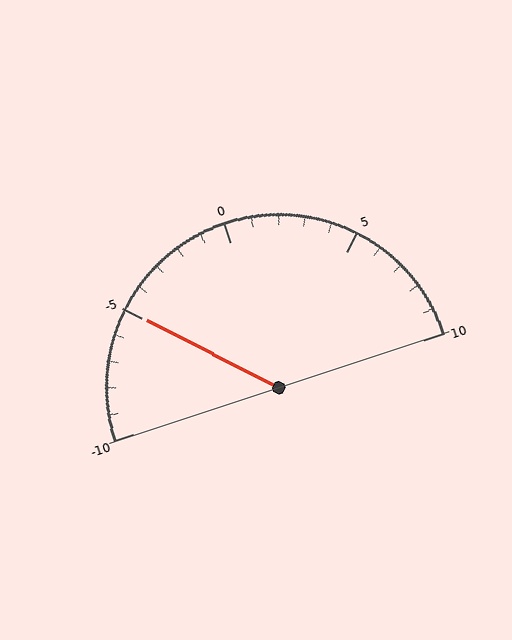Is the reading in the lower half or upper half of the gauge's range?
The reading is in the lower half of the range (-10 to 10).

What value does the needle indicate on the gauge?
The needle indicates approximately -5.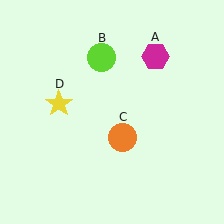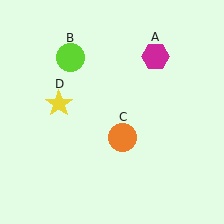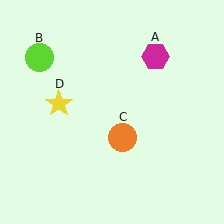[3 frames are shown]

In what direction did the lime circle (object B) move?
The lime circle (object B) moved left.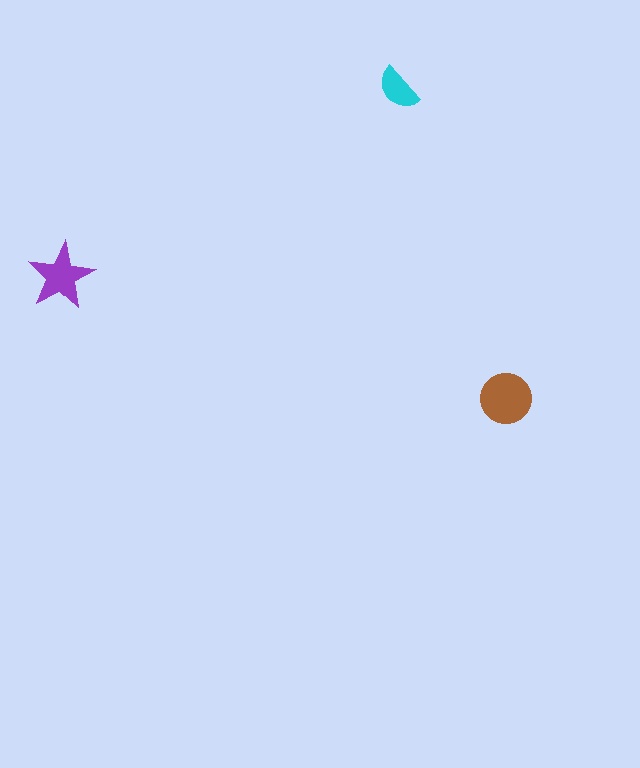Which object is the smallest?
The cyan semicircle.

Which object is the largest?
The brown circle.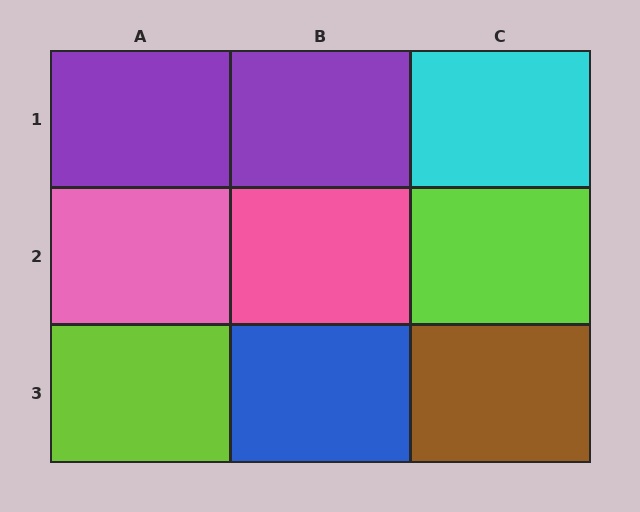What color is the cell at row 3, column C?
Brown.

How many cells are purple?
2 cells are purple.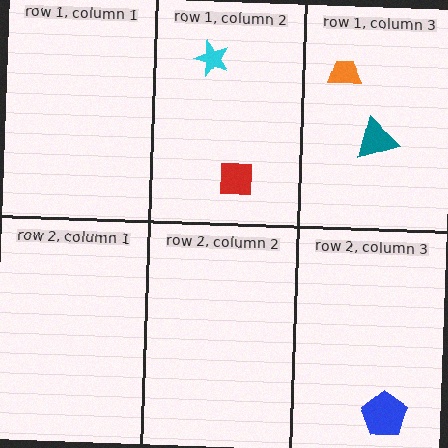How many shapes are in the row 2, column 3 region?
1.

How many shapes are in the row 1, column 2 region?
2.